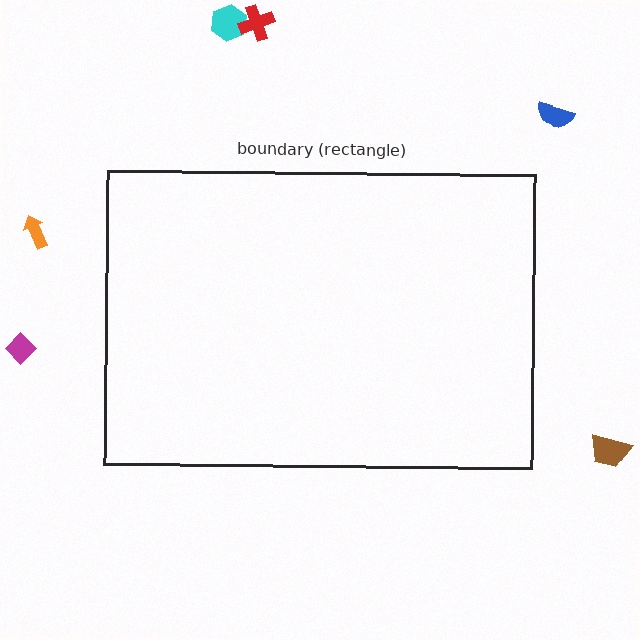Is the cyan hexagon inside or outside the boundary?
Outside.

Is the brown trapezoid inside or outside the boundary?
Outside.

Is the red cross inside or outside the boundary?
Outside.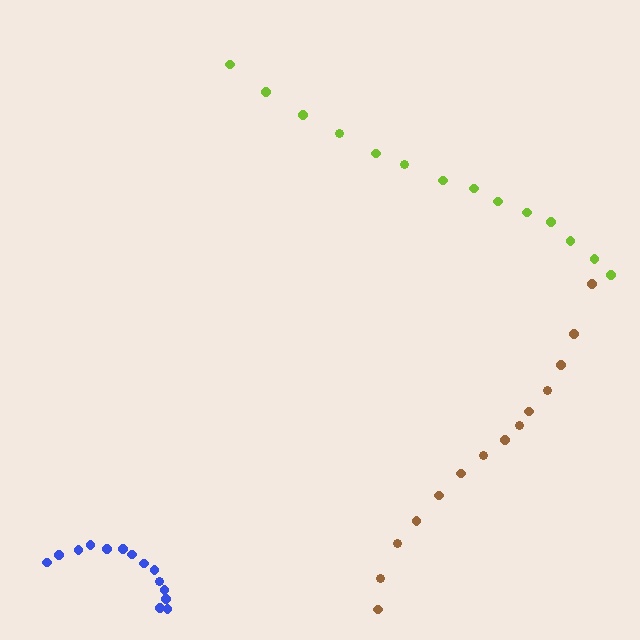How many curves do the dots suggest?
There are 3 distinct paths.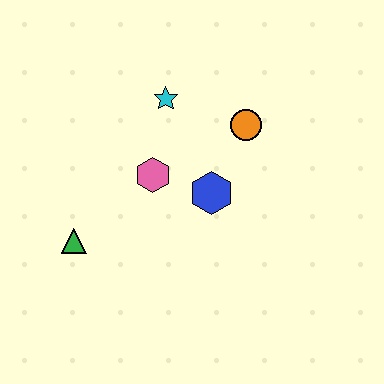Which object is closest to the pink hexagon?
The blue hexagon is closest to the pink hexagon.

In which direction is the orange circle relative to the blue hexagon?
The orange circle is above the blue hexagon.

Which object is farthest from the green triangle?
The orange circle is farthest from the green triangle.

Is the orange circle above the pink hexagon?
Yes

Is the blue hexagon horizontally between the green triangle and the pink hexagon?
No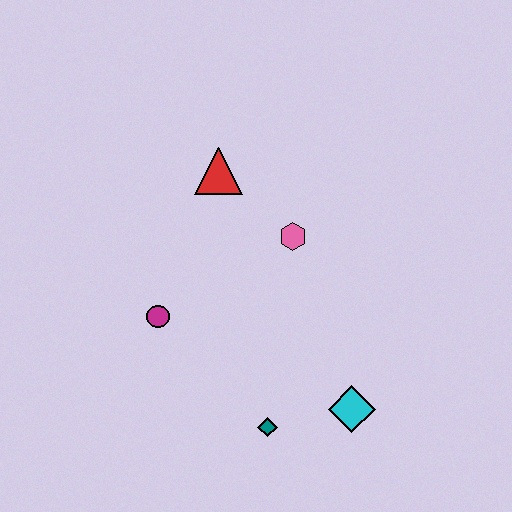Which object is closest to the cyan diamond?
The teal diamond is closest to the cyan diamond.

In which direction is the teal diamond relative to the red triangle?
The teal diamond is below the red triangle.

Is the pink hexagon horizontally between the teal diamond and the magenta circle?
No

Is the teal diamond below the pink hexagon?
Yes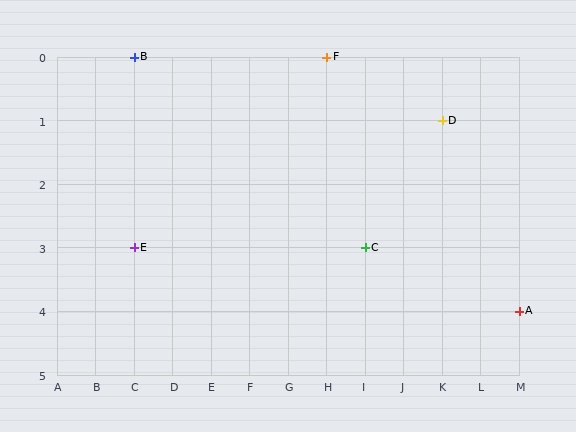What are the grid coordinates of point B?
Point B is at grid coordinates (C, 0).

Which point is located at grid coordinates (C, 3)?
Point E is at (C, 3).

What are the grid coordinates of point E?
Point E is at grid coordinates (C, 3).